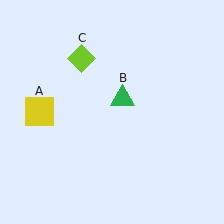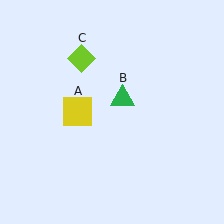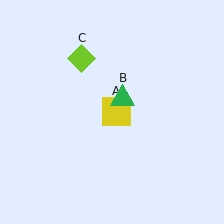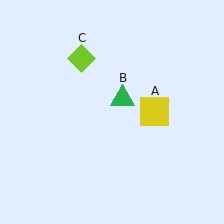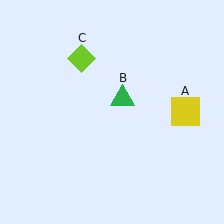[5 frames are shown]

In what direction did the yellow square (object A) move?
The yellow square (object A) moved right.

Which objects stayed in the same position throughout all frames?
Green triangle (object B) and lime diamond (object C) remained stationary.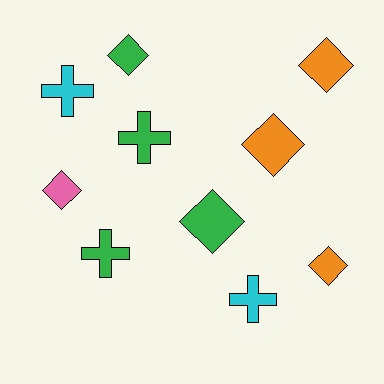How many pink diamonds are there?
There is 1 pink diamond.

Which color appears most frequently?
Green, with 4 objects.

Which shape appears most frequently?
Diamond, with 6 objects.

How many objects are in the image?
There are 10 objects.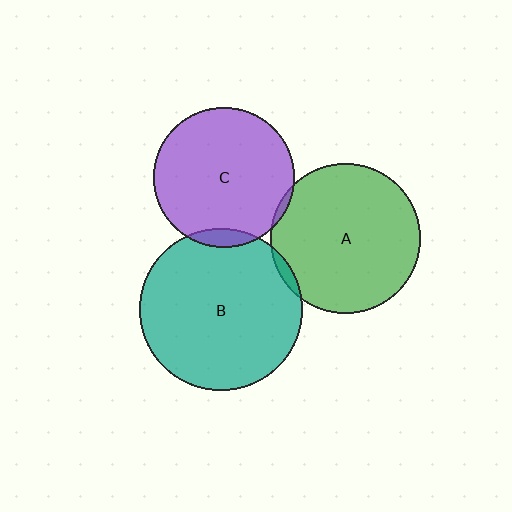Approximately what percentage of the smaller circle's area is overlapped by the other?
Approximately 5%.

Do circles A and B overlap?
Yes.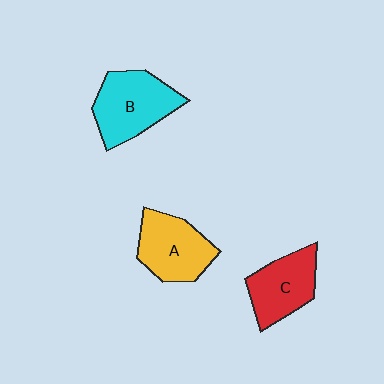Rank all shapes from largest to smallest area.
From largest to smallest: B (cyan), A (yellow), C (red).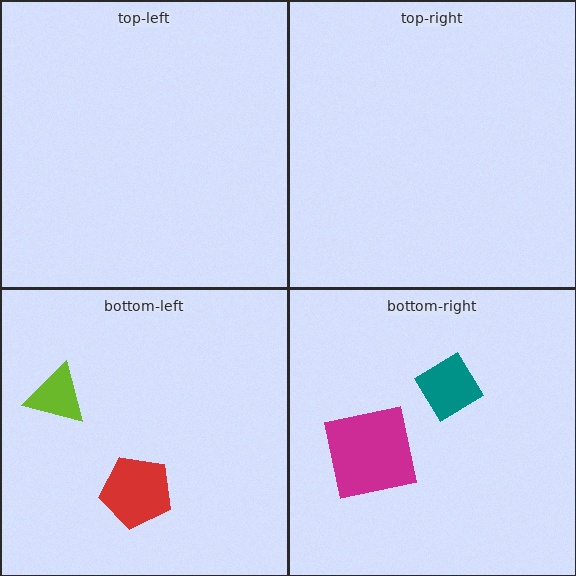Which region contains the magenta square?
The bottom-right region.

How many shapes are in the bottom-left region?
2.